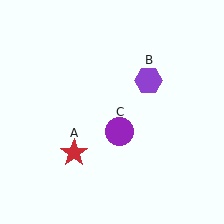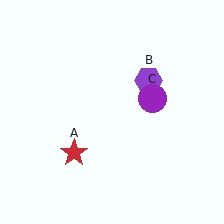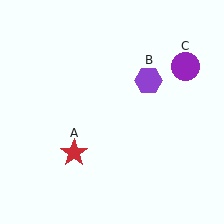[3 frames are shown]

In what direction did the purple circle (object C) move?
The purple circle (object C) moved up and to the right.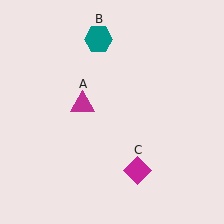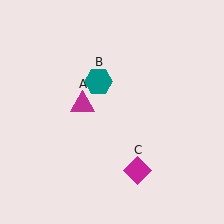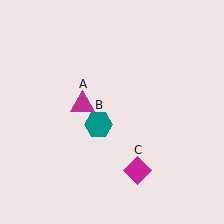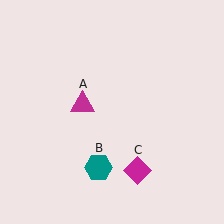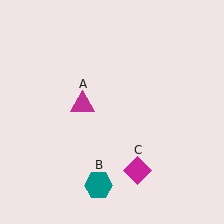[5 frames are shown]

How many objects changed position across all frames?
1 object changed position: teal hexagon (object B).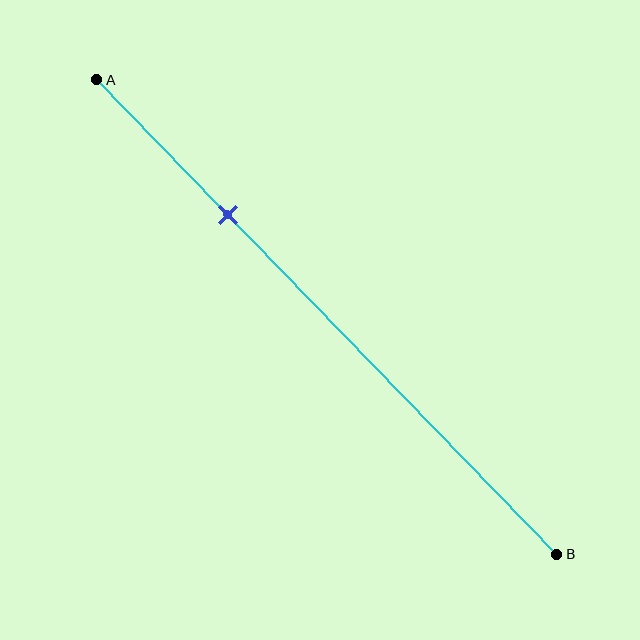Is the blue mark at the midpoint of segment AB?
No, the mark is at about 30% from A, not at the 50% midpoint.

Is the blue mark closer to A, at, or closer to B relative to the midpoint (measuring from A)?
The blue mark is closer to point A than the midpoint of segment AB.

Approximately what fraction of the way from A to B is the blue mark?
The blue mark is approximately 30% of the way from A to B.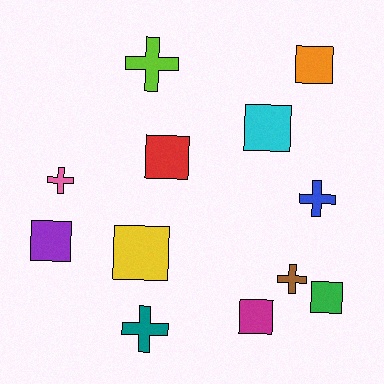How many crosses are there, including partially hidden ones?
There are 5 crosses.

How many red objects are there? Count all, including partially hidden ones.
There is 1 red object.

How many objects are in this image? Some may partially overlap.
There are 12 objects.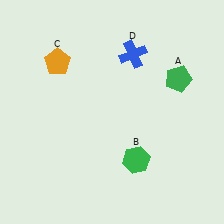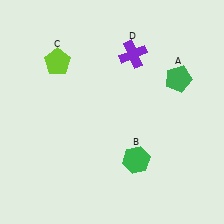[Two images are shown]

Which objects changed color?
C changed from orange to lime. D changed from blue to purple.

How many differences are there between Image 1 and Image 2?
There are 2 differences between the two images.